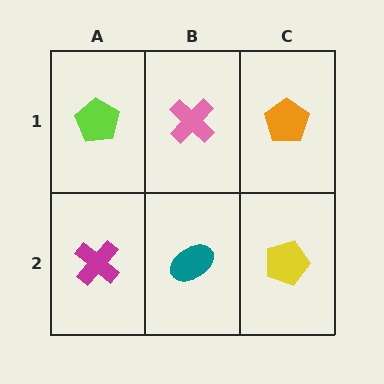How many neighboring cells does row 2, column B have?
3.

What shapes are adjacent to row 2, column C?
An orange pentagon (row 1, column C), a teal ellipse (row 2, column B).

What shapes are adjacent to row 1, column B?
A teal ellipse (row 2, column B), a lime pentagon (row 1, column A), an orange pentagon (row 1, column C).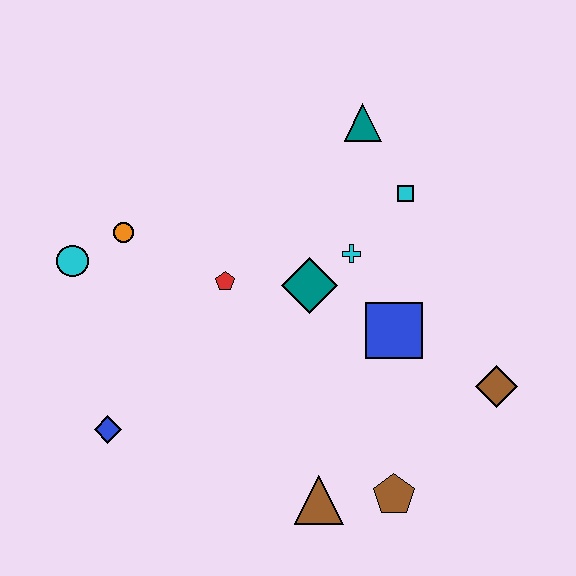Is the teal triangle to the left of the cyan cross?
No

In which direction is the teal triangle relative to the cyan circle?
The teal triangle is to the right of the cyan circle.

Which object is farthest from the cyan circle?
The brown diamond is farthest from the cyan circle.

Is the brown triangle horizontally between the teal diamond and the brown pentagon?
Yes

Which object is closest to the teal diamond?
The cyan cross is closest to the teal diamond.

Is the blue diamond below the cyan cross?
Yes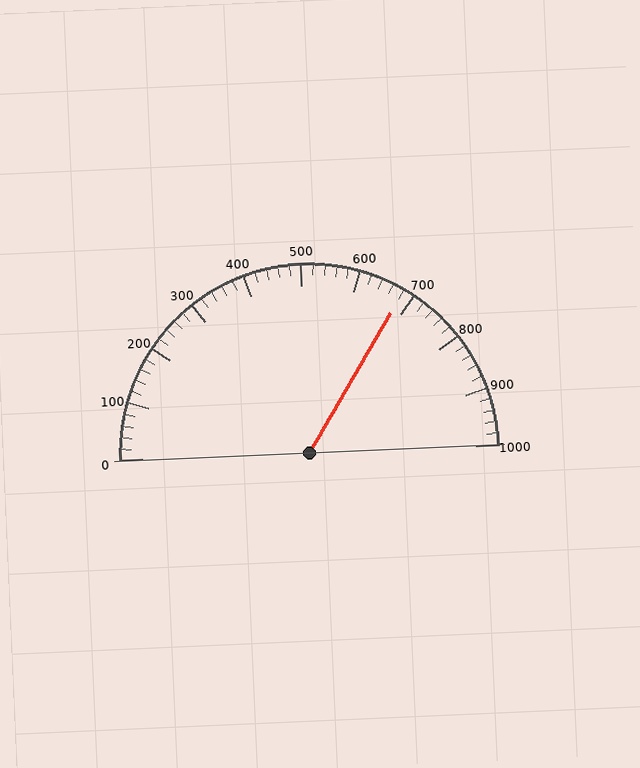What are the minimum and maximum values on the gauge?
The gauge ranges from 0 to 1000.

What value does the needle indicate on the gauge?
The needle indicates approximately 680.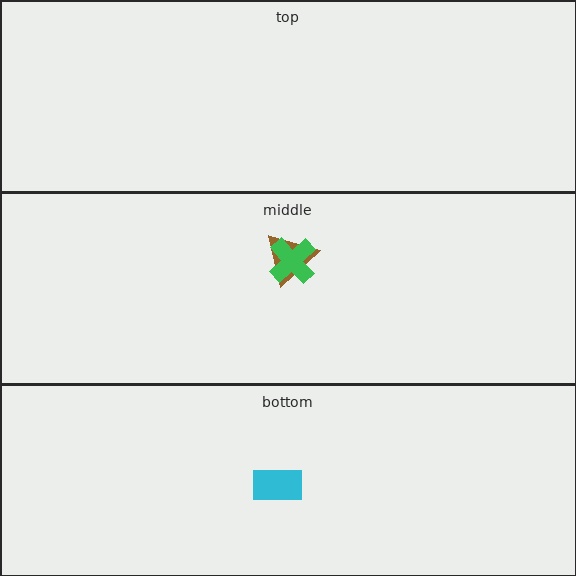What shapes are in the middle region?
The brown triangle, the green cross.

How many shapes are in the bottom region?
1.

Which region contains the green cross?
The middle region.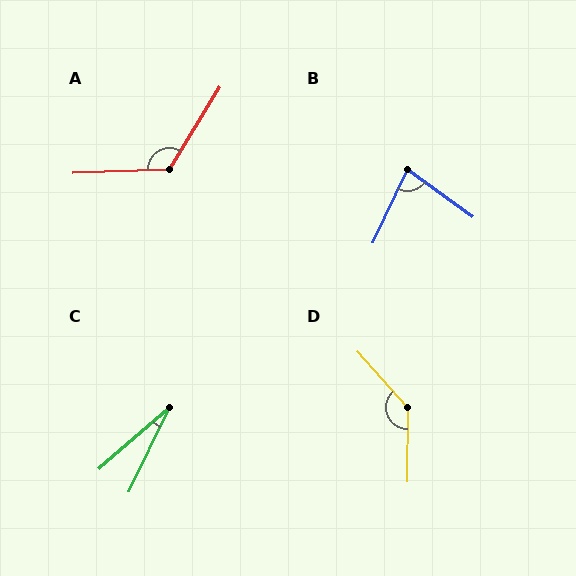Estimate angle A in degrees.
Approximately 124 degrees.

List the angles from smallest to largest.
C (23°), B (79°), A (124°), D (137°).